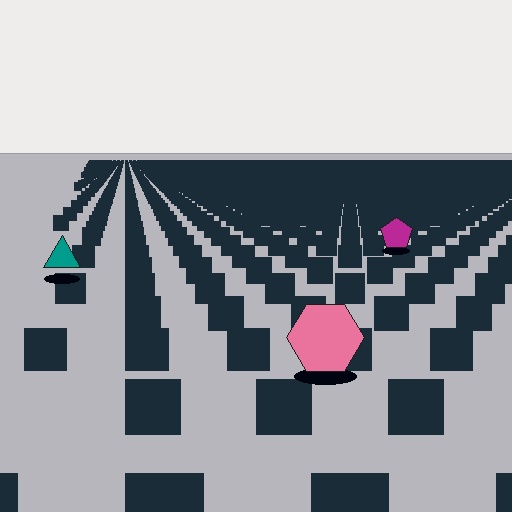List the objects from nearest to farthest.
From nearest to farthest: the pink hexagon, the teal triangle, the magenta pentagon.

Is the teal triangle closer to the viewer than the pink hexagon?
No. The pink hexagon is closer — you can tell from the texture gradient: the ground texture is coarser near it.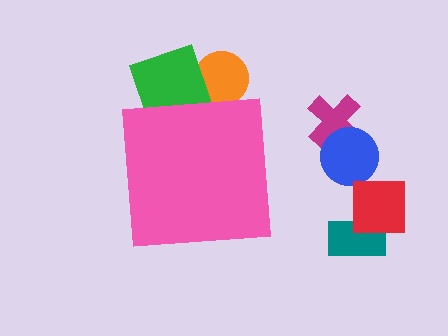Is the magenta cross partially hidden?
No, the magenta cross is fully visible.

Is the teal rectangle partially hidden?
No, the teal rectangle is fully visible.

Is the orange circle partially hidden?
Yes, the orange circle is partially hidden behind the pink square.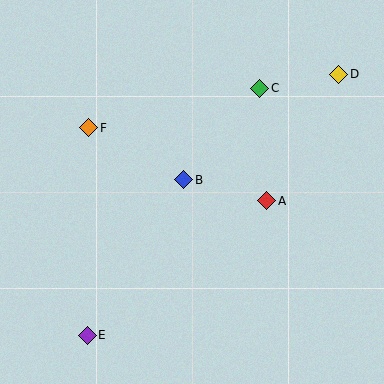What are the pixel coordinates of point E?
Point E is at (87, 335).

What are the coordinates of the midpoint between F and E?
The midpoint between F and E is at (88, 232).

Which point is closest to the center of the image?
Point B at (184, 180) is closest to the center.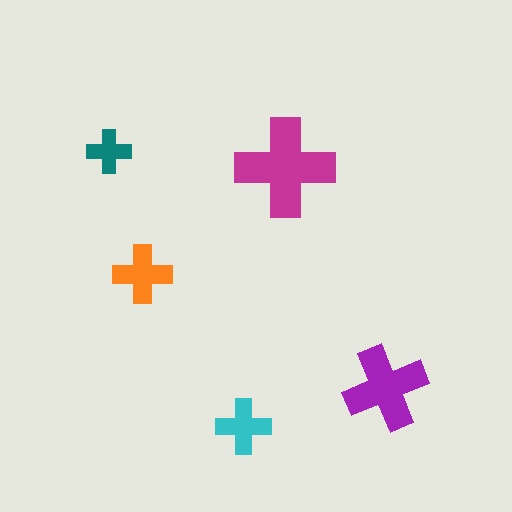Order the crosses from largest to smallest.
the magenta one, the purple one, the orange one, the cyan one, the teal one.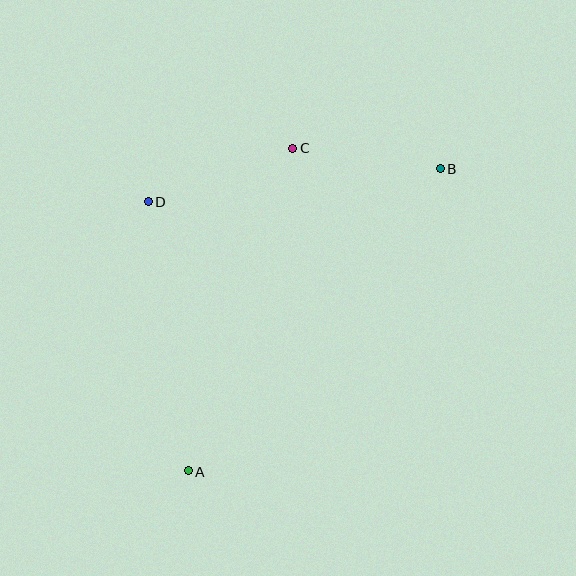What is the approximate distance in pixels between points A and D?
The distance between A and D is approximately 272 pixels.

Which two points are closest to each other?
Points B and C are closest to each other.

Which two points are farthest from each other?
Points A and B are farthest from each other.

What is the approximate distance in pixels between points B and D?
The distance between B and D is approximately 293 pixels.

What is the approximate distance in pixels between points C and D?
The distance between C and D is approximately 154 pixels.